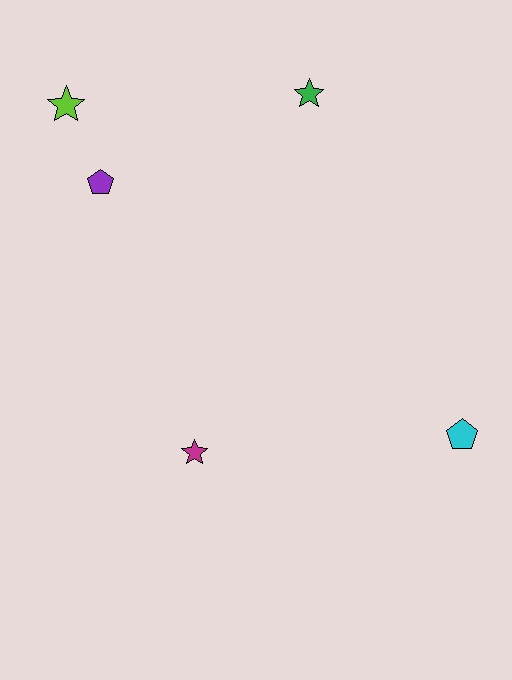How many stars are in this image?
There are 3 stars.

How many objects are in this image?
There are 5 objects.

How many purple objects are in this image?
There is 1 purple object.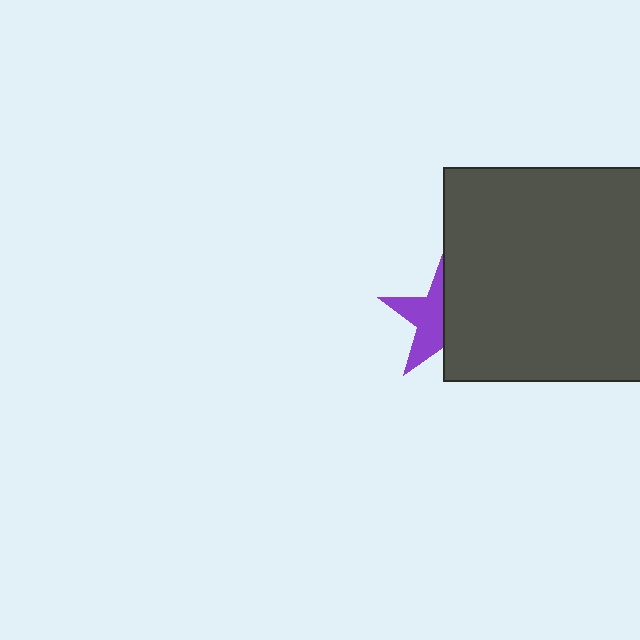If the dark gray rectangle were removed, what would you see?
You would see the complete purple star.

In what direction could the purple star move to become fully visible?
The purple star could move left. That would shift it out from behind the dark gray rectangle entirely.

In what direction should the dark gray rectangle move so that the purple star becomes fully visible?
The dark gray rectangle should move right. That is the shortest direction to clear the overlap and leave the purple star fully visible.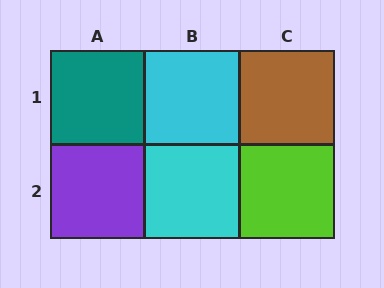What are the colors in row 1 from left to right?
Teal, cyan, brown.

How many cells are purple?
1 cell is purple.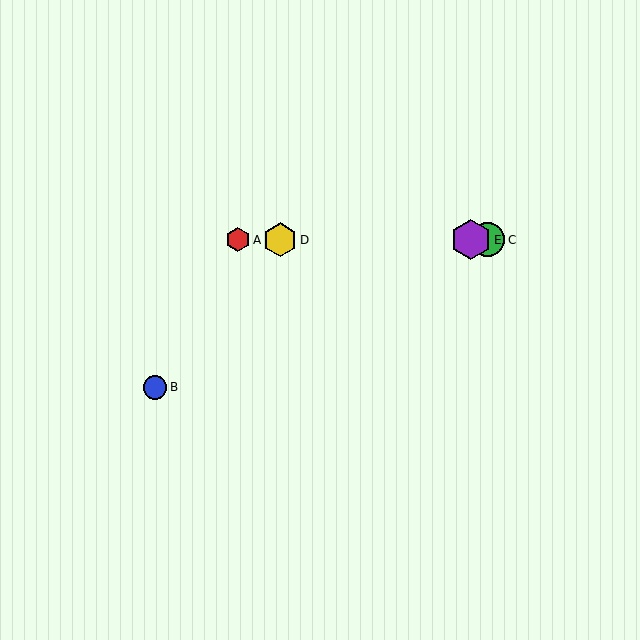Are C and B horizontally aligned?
No, C is at y≈240 and B is at y≈387.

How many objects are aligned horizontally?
4 objects (A, C, D, E) are aligned horizontally.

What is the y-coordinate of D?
Object D is at y≈240.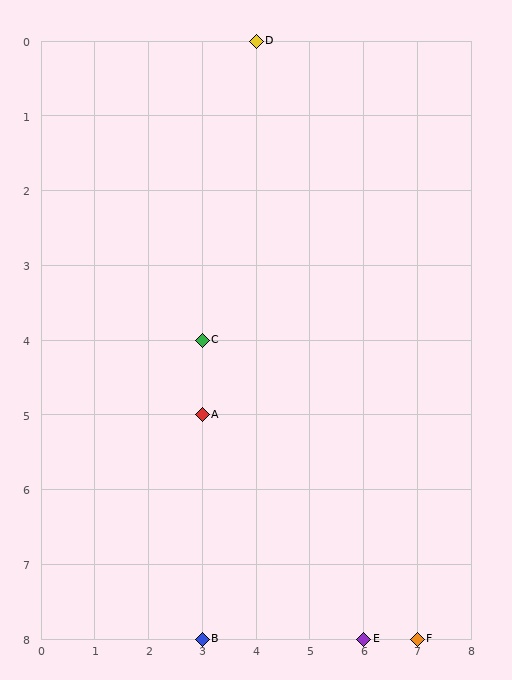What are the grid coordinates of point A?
Point A is at grid coordinates (3, 5).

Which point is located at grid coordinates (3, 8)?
Point B is at (3, 8).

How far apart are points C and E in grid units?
Points C and E are 3 columns and 4 rows apart (about 5.0 grid units diagonally).